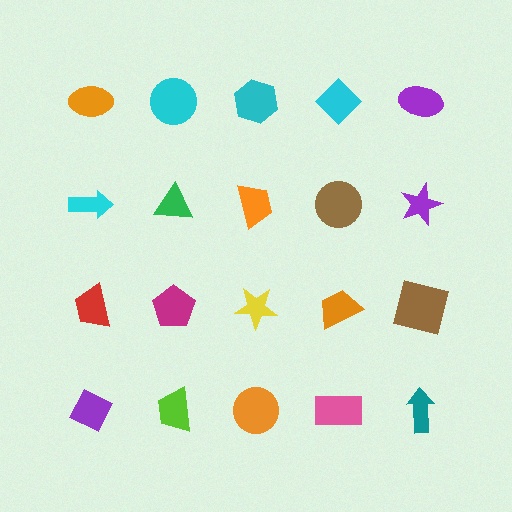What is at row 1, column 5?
A purple ellipse.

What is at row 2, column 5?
A purple star.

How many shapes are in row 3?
5 shapes.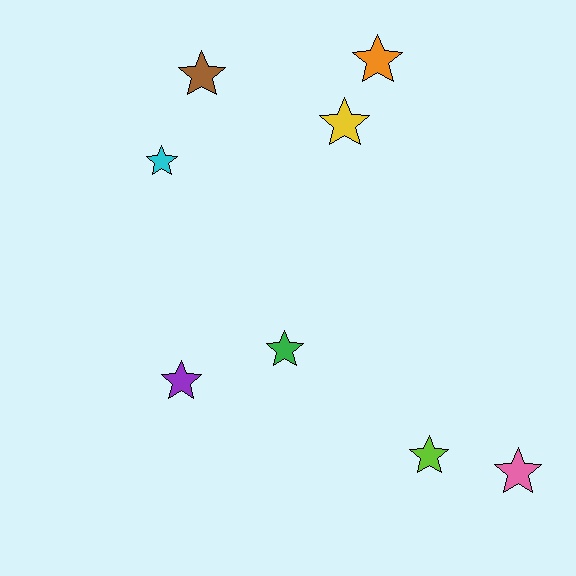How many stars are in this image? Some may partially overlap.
There are 8 stars.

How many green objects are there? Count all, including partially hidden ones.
There is 1 green object.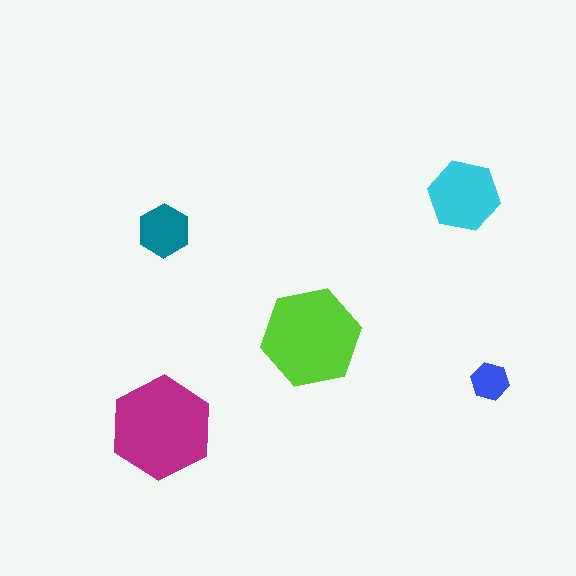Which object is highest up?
The cyan hexagon is topmost.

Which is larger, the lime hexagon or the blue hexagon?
The lime one.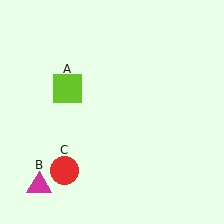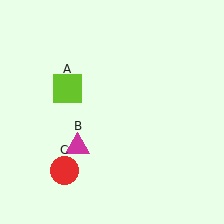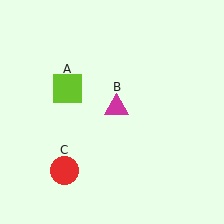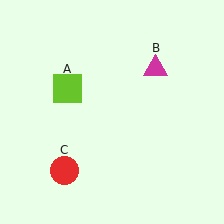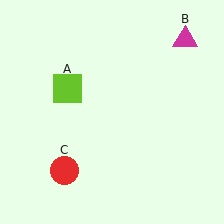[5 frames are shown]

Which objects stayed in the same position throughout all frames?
Lime square (object A) and red circle (object C) remained stationary.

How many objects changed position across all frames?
1 object changed position: magenta triangle (object B).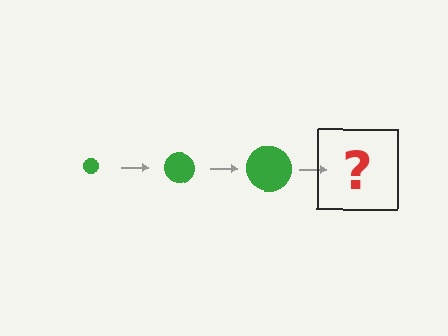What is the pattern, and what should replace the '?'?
The pattern is that the circle gets progressively larger each step. The '?' should be a green circle, larger than the previous one.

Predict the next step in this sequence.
The next step is a green circle, larger than the previous one.